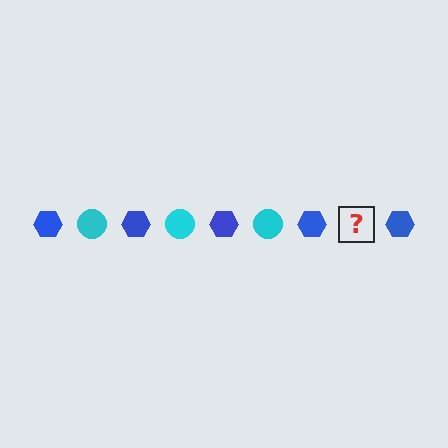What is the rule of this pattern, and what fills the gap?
The rule is that the pattern alternates between blue hexagon and cyan circle. The gap should be filled with a cyan circle.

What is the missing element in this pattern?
The missing element is a cyan circle.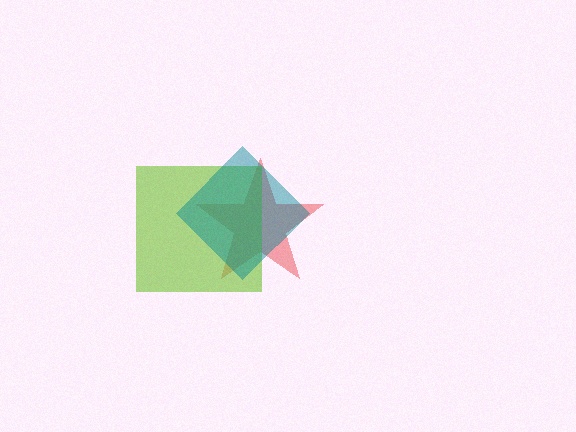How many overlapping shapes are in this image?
There are 3 overlapping shapes in the image.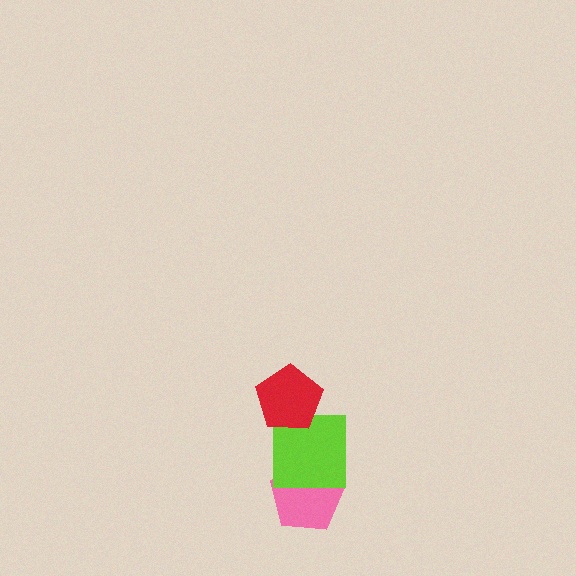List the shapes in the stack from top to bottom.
From top to bottom: the red pentagon, the lime square, the pink pentagon.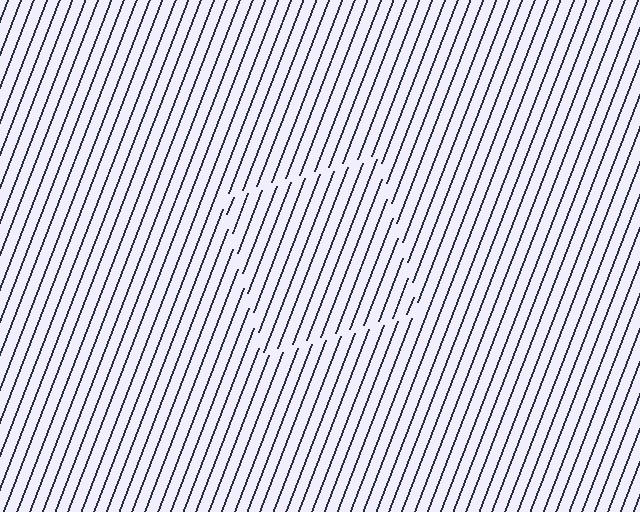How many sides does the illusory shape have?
4 sides — the line-ends trace a square.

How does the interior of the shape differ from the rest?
The interior of the shape contains the same grating, shifted by half a period — the contour is defined by the phase discontinuity where line-ends from the inner and outer gratings abut.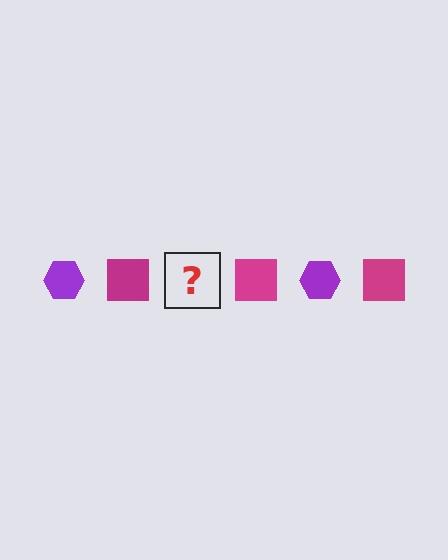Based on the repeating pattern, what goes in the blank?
The blank should be a purple hexagon.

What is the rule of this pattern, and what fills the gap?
The rule is that the pattern alternates between purple hexagon and magenta square. The gap should be filled with a purple hexagon.